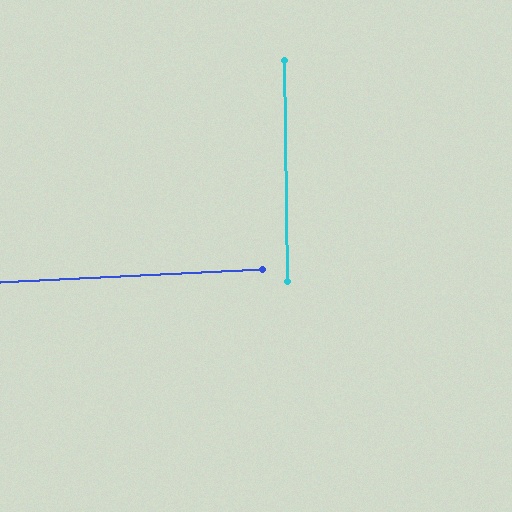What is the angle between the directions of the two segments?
Approximately 88 degrees.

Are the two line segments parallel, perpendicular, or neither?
Perpendicular — they meet at approximately 88°.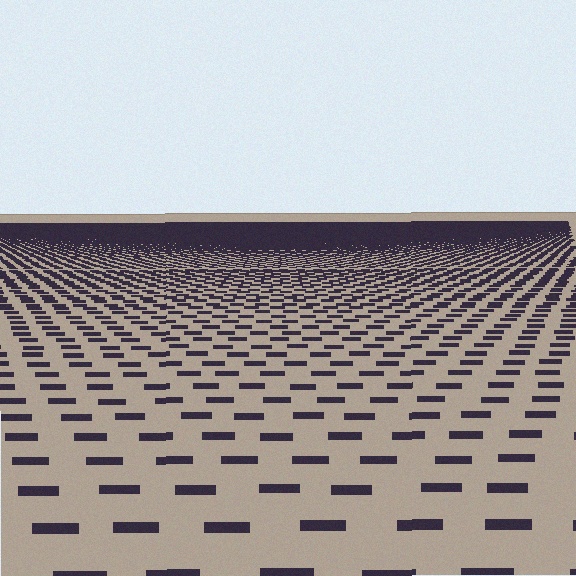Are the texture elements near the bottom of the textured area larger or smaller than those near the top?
Larger. Near the bottom, elements are closer to the viewer and appear at a bigger on-screen size.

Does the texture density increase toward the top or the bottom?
Density increases toward the top.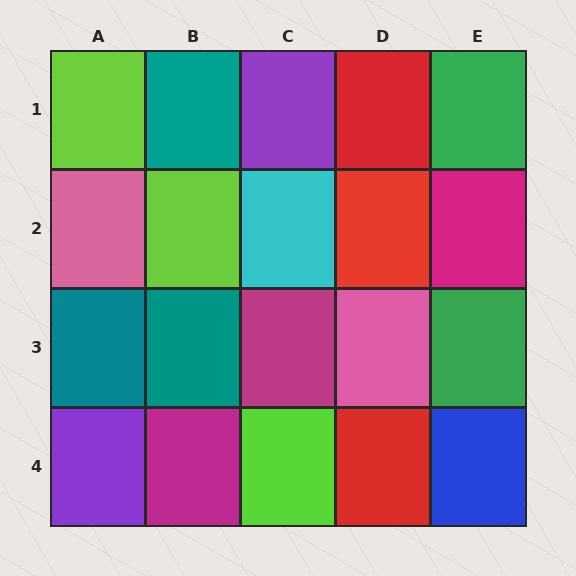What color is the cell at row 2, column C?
Cyan.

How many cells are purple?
2 cells are purple.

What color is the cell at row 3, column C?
Magenta.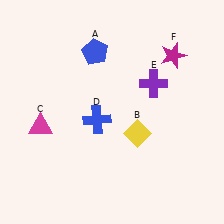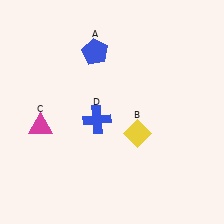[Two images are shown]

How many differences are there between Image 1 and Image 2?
There are 2 differences between the two images.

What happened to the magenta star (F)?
The magenta star (F) was removed in Image 2. It was in the top-right area of Image 1.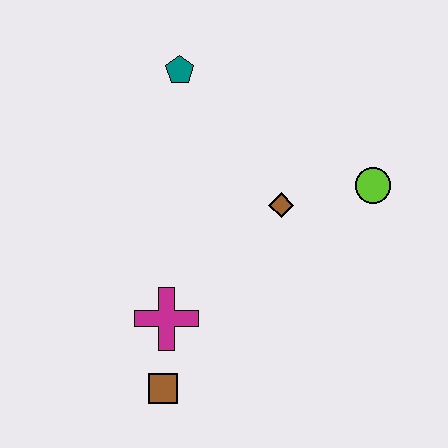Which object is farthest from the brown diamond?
The brown square is farthest from the brown diamond.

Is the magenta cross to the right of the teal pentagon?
No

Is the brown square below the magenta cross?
Yes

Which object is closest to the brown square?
The magenta cross is closest to the brown square.